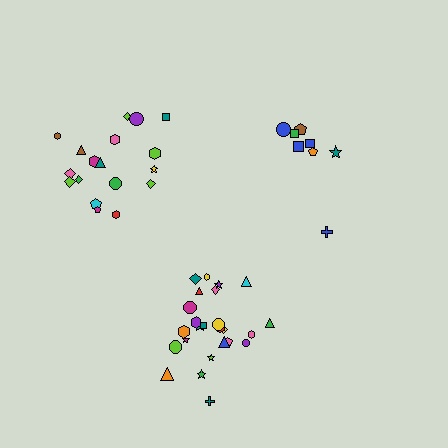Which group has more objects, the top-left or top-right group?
The top-left group.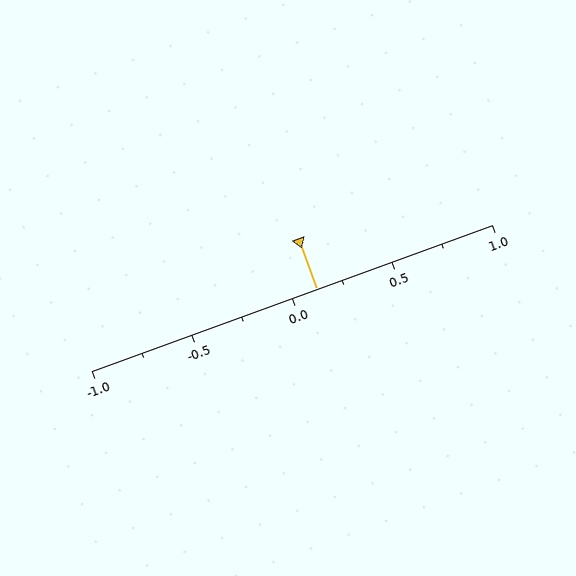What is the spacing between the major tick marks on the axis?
The major ticks are spaced 0.5 apart.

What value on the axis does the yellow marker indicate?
The marker indicates approximately 0.12.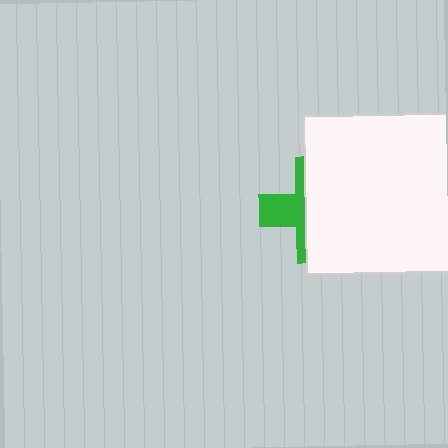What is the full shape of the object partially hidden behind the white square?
The partially hidden object is a green cross.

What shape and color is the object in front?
The object in front is a white square.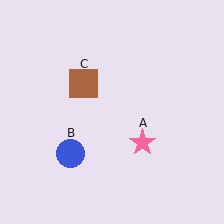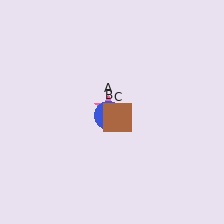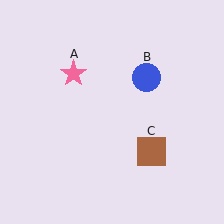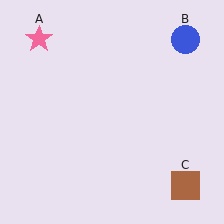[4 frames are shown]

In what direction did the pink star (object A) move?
The pink star (object A) moved up and to the left.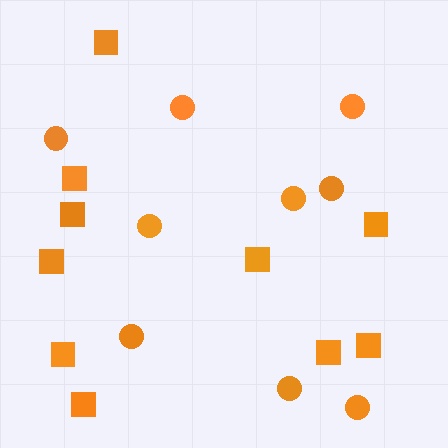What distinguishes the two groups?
There are 2 groups: one group of circles (9) and one group of squares (10).